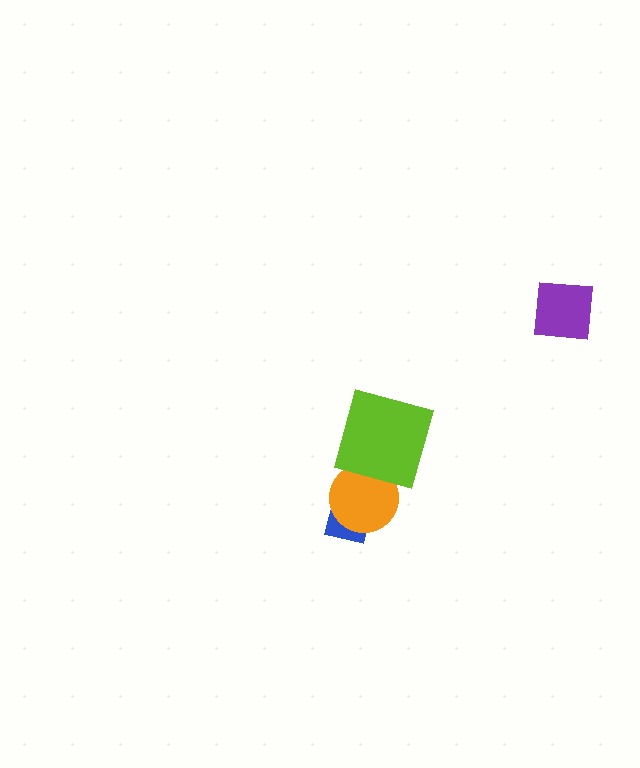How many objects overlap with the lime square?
1 object overlaps with the lime square.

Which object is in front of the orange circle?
The lime square is in front of the orange circle.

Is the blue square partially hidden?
Yes, it is partially covered by another shape.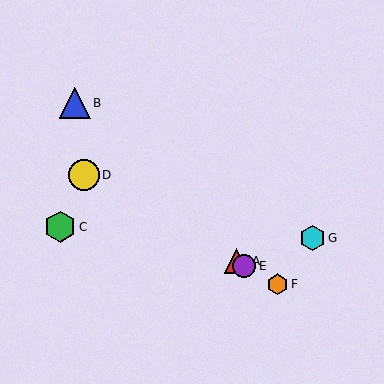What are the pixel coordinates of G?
Object G is at (312, 238).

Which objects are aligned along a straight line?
Objects A, D, E, F are aligned along a straight line.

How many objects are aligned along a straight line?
4 objects (A, D, E, F) are aligned along a straight line.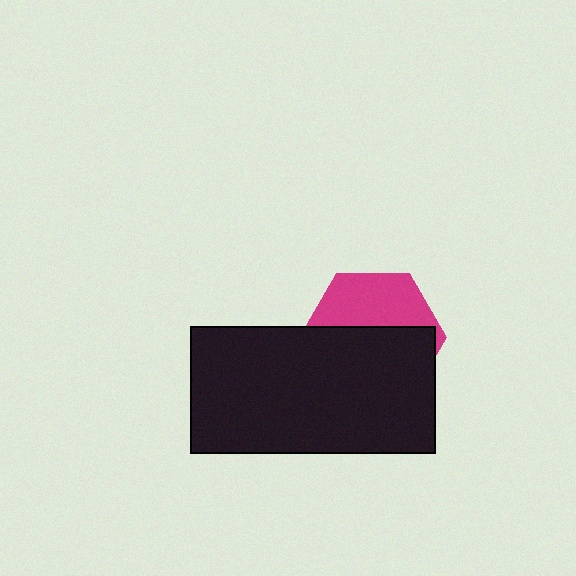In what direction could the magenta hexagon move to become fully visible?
The magenta hexagon could move up. That would shift it out from behind the black rectangle entirely.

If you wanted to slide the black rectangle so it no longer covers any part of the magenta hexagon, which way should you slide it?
Slide it down — that is the most direct way to separate the two shapes.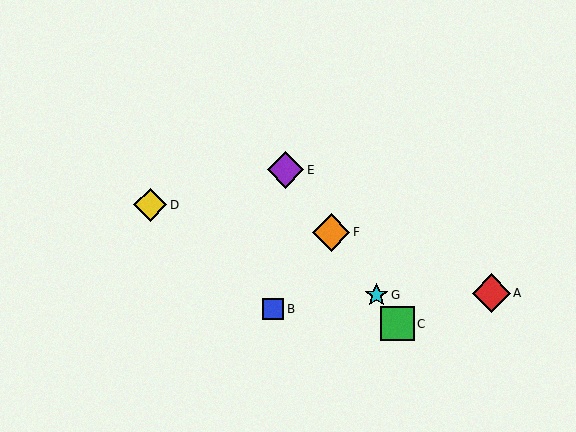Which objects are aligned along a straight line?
Objects C, E, F, G are aligned along a straight line.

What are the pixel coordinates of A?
Object A is at (491, 293).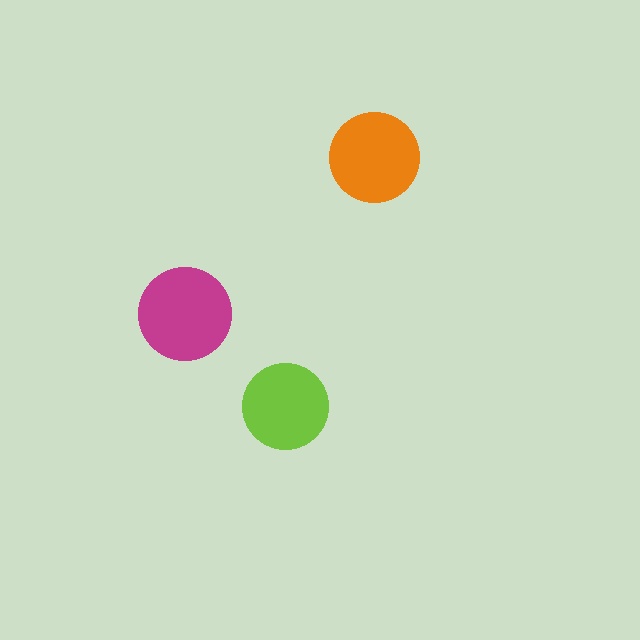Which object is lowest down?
The lime circle is bottommost.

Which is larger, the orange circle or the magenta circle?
The magenta one.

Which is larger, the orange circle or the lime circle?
The orange one.